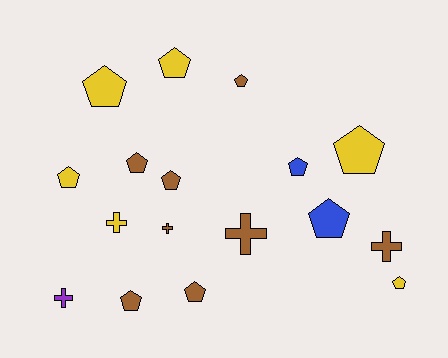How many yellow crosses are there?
There is 1 yellow cross.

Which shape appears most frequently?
Pentagon, with 12 objects.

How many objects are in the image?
There are 17 objects.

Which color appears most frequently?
Brown, with 8 objects.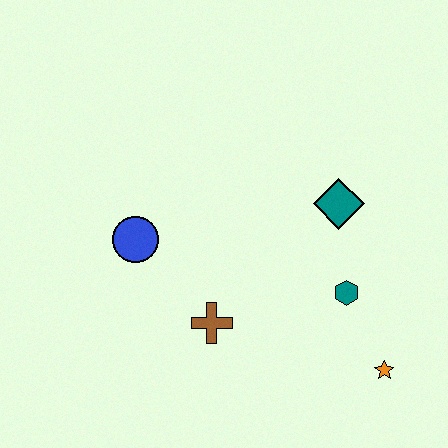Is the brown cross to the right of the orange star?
No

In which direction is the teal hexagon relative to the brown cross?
The teal hexagon is to the right of the brown cross.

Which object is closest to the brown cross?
The blue circle is closest to the brown cross.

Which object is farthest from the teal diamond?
The blue circle is farthest from the teal diamond.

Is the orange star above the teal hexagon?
No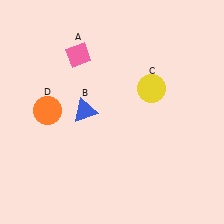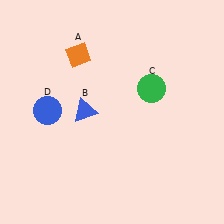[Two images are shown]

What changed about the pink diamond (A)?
In Image 1, A is pink. In Image 2, it changed to orange.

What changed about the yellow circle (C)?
In Image 1, C is yellow. In Image 2, it changed to green.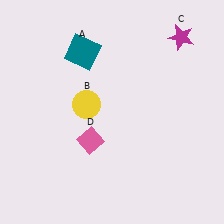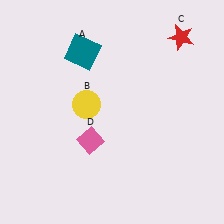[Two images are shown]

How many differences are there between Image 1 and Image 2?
There is 1 difference between the two images.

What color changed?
The star (C) changed from magenta in Image 1 to red in Image 2.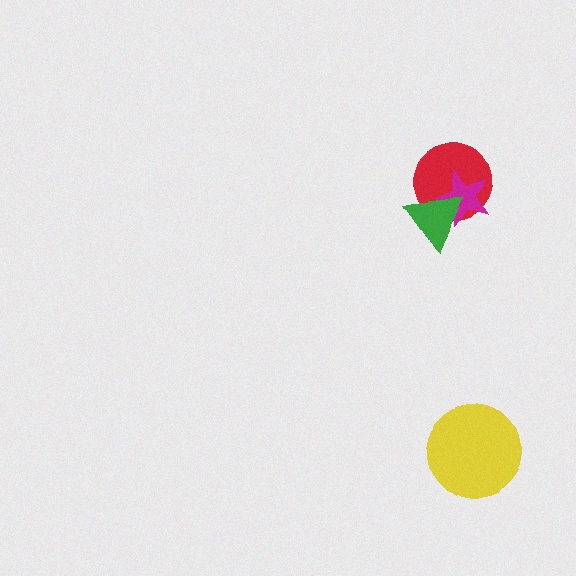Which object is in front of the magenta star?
The green triangle is in front of the magenta star.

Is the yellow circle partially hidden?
No, no other shape covers it.